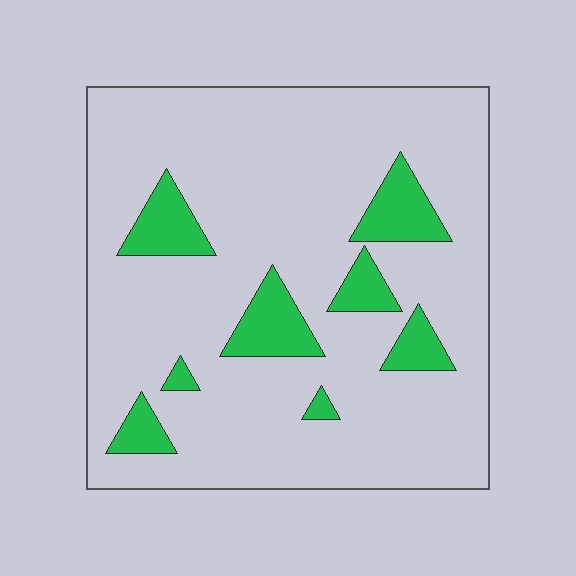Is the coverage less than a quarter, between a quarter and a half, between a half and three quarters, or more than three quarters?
Less than a quarter.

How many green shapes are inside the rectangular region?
8.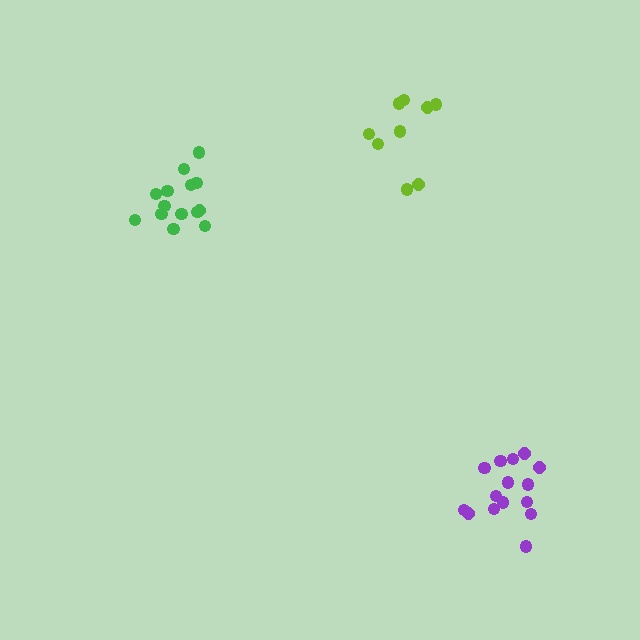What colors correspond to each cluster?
The clusters are colored: green, purple, lime.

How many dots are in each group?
Group 1: 14 dots, Group 2: 15 dots, Group 3: 9 dots (38 total).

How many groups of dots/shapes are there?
There are 3 groups.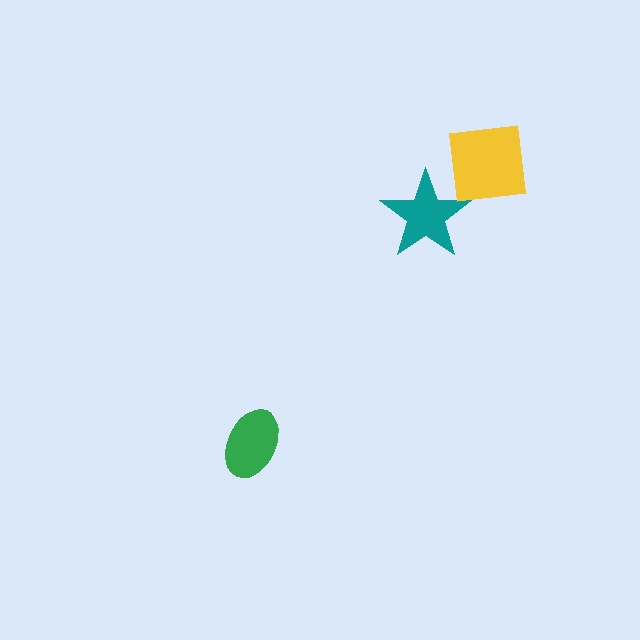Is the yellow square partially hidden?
No, no other shape covers it.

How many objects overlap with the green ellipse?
0 objects overlap with the green ellipse.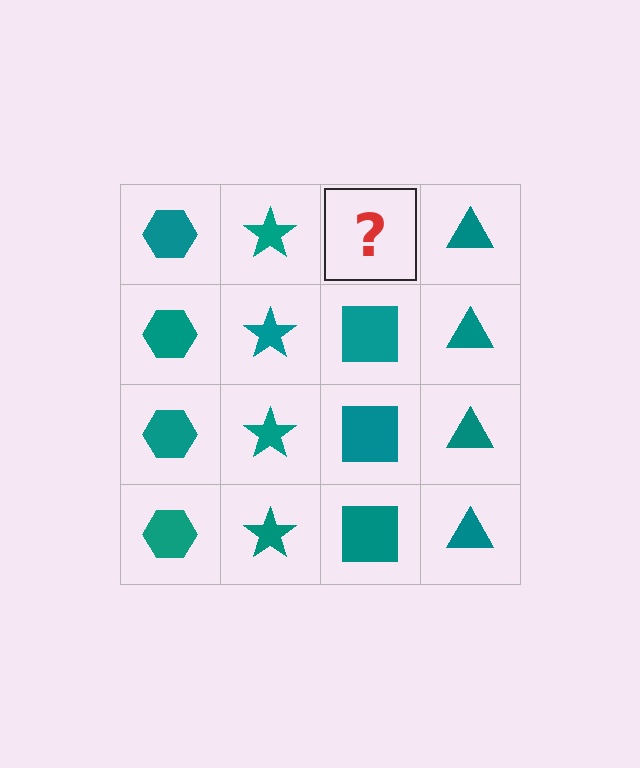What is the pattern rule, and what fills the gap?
The rule is that each column has a consistent shape. The gap should be filled with a teal square.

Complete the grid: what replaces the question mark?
The question mark should be replaced with a teal square.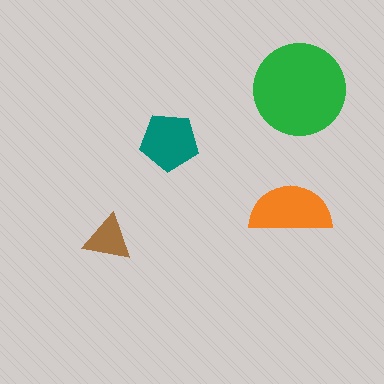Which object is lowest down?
The brown triangle is bottommost.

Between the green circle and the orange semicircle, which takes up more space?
The green circle.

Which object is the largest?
The green circle.